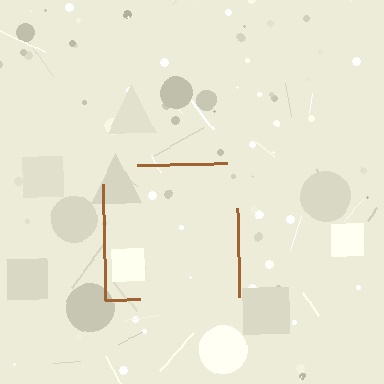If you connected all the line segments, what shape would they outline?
They would outline a square.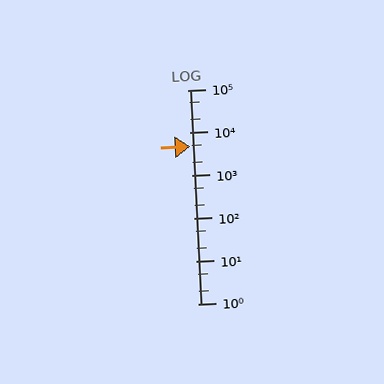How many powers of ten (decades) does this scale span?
The scale spans 5 decades, from 1 to 100000.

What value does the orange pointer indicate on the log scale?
The pointer indicates approximately 4700.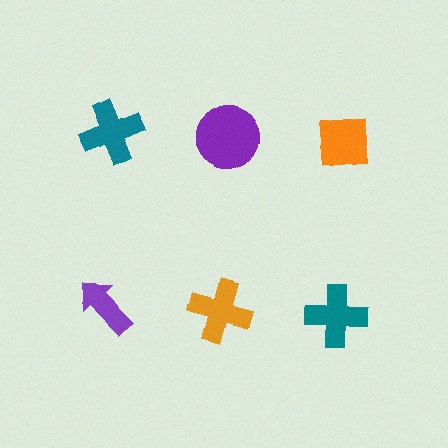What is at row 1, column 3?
An orange square.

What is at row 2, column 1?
A purple arrow.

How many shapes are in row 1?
3 shapes.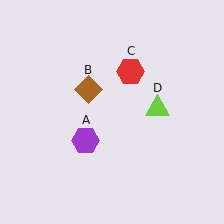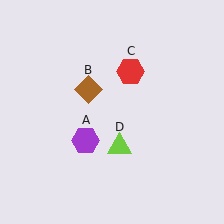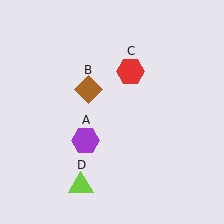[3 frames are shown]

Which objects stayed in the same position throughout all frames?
Purple hexagon (object A) and brown diamond (object B) and red hexagon (object C) remained stationary.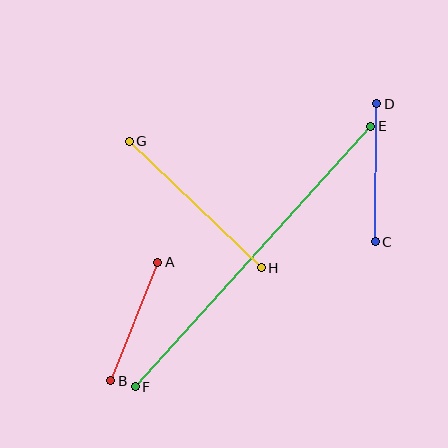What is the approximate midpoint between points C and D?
The midpoint is at approximately (376, 173) pixels.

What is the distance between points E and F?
The distance is approximately 351 pixels.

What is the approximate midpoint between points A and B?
The midpoint is at approximately (134, 322) pixels.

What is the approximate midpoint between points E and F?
The midpoint is at approximately (253, 256) pixels.